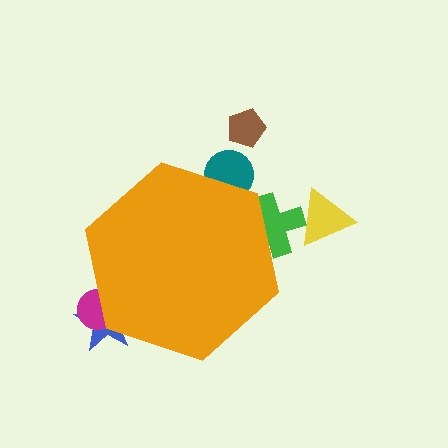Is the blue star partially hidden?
Yes, the blue star is partially hidden behind the orange hexagon.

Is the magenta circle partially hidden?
Yes, the magenta circle is partially hidden behind the orange hexagon.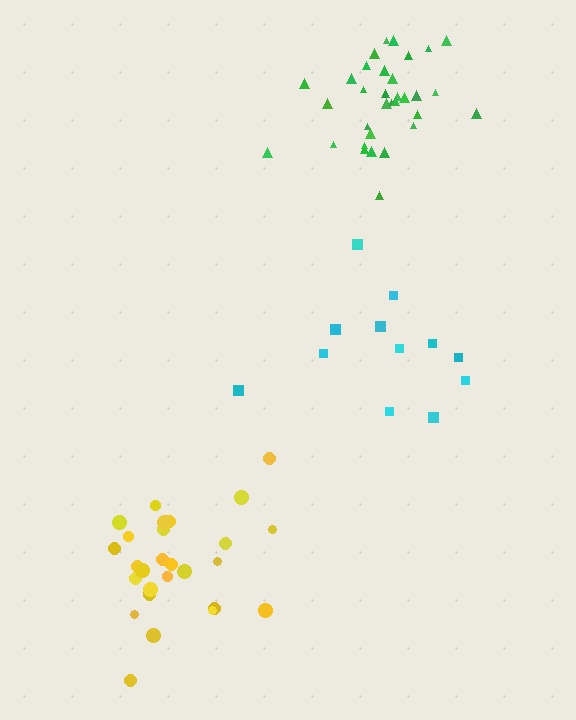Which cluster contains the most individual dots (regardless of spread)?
Green (33).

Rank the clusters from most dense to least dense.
green, yellow, cyan.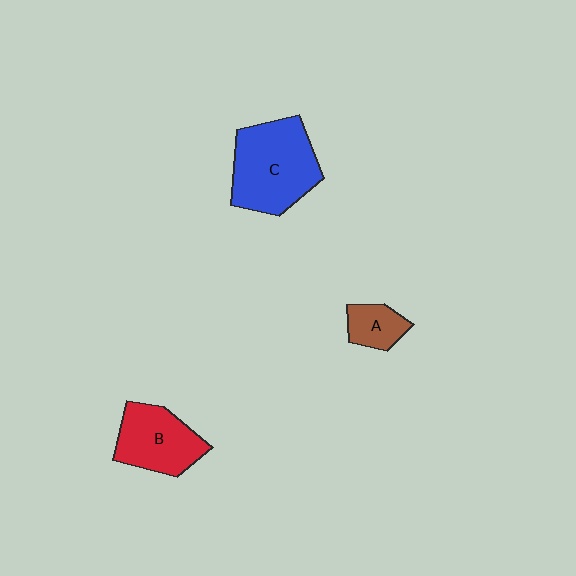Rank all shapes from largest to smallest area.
From largest to smallest: C (blue), B (red), A (brown).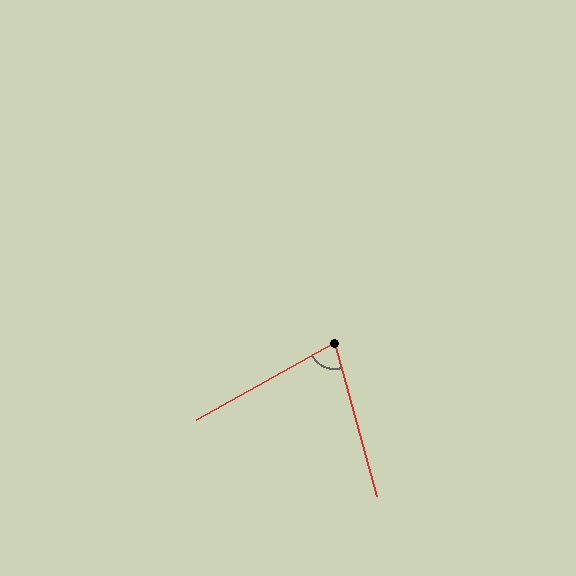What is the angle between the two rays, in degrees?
Approximately 76 degrees.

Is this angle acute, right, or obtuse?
It is acute.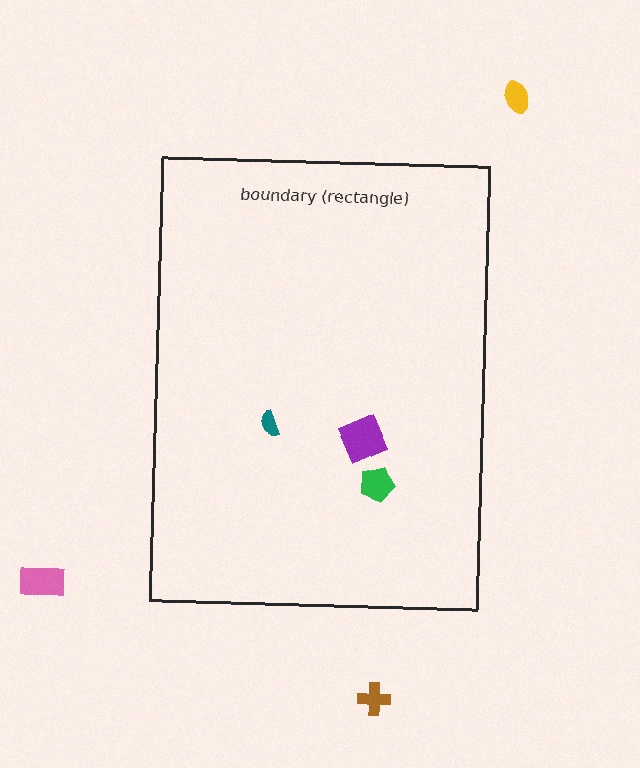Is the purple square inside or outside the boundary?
Inside.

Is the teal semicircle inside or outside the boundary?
Inside.